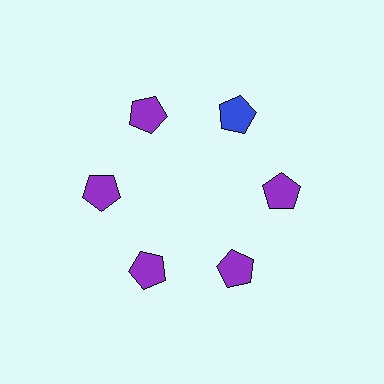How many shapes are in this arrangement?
There are 6 shapes arranged in a ring pattern.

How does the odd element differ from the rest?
It has a different color: blue instead of purple.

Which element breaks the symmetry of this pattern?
The blue pentagon at roughly the 1 o'clock position breaks the symmetry. All other shapes are purple pentagons.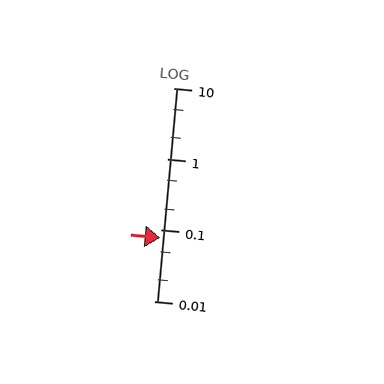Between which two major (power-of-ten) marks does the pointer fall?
The pointer is between 0.01 and 0.1.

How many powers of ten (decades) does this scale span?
The scale spans 3 decades, from 0.01 to 10.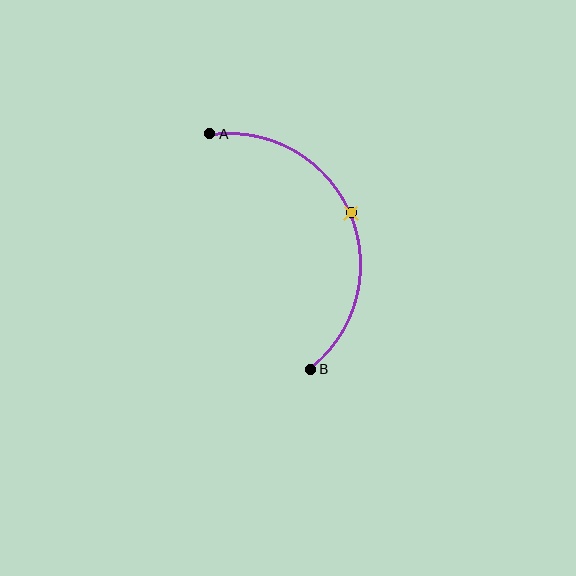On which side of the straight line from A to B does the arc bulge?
The arc bulges to the right of the straight line connecting A and B.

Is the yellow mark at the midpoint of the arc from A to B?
Yes. The yellow mark lies on the arc at equal arc-length from both A and B — it is the arc midpoint.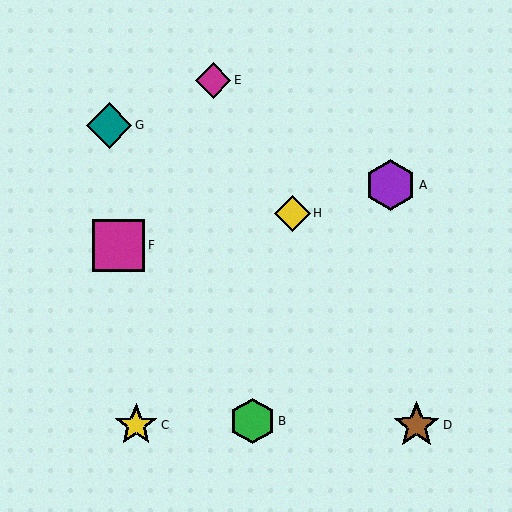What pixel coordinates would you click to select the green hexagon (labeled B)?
Click at (252, 421) to select the green hexagon B.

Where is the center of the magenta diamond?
The center of the magenta diamond is at (213, 80).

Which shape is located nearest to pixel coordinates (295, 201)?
The yellow diamond (labeled H) at (292, 213) is nearest to that location.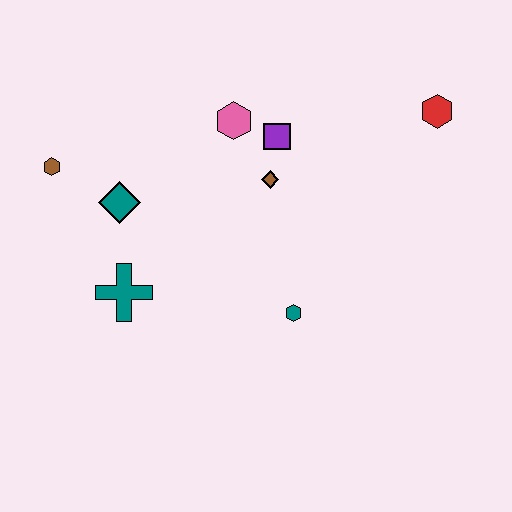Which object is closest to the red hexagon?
The purple square is closest to the red hexagon.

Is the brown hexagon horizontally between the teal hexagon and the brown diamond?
No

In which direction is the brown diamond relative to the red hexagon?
The brown diamond is to the left of the red hexagon.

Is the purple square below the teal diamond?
No